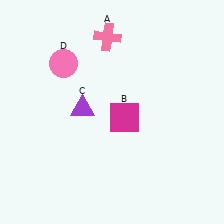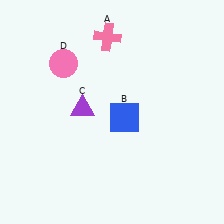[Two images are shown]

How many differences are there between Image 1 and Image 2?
There is 1 difference between the two images.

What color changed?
The square (B) changed from magenta in Image 1 to blue in Image 2.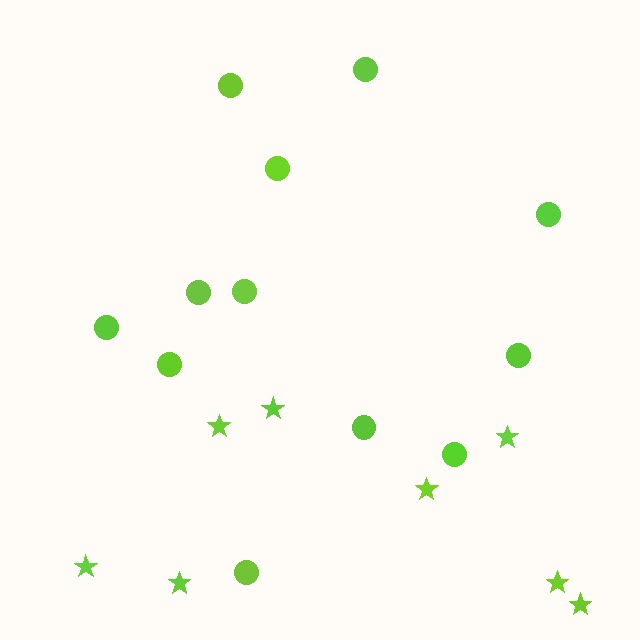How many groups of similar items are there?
There are 2 groups: one group of circles (12) and one group of stars (8).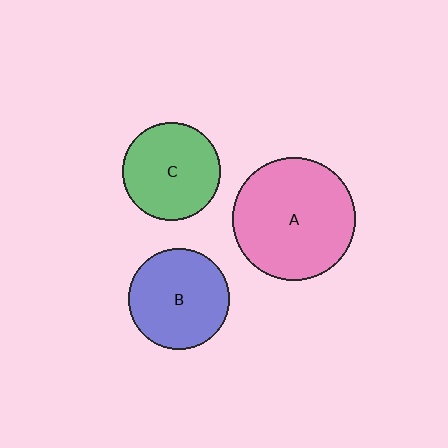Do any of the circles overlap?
No, none of the circles overlap.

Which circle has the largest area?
Circle A (pink).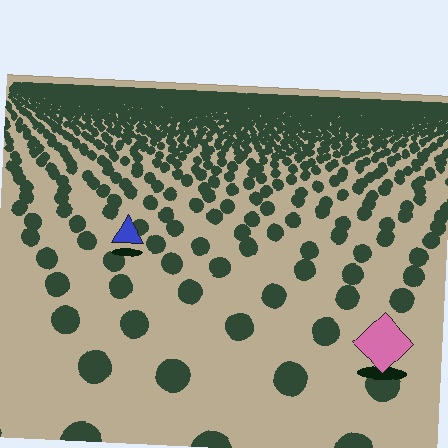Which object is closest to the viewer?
The pink diamond is closest. The texture marks near it are larger and more spread out.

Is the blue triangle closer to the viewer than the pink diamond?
No. The pink diamond is closer — you can tell from the texture gradient: the ground texture is coarser near it.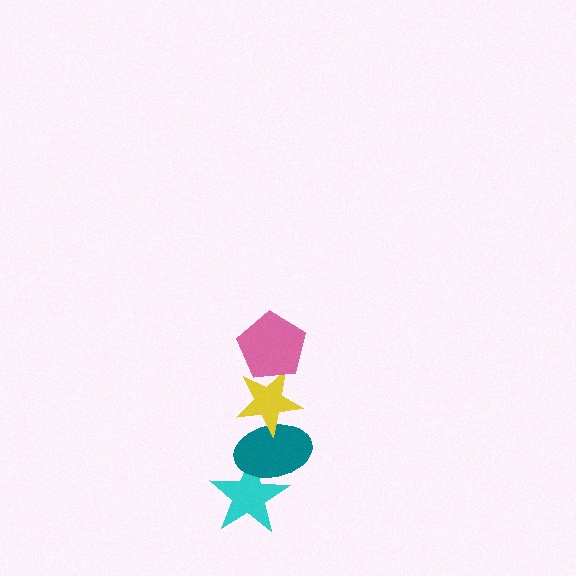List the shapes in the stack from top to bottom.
From top to bottom: the pink pentagon, the yellow star, the teal ellipse, the cyan star.